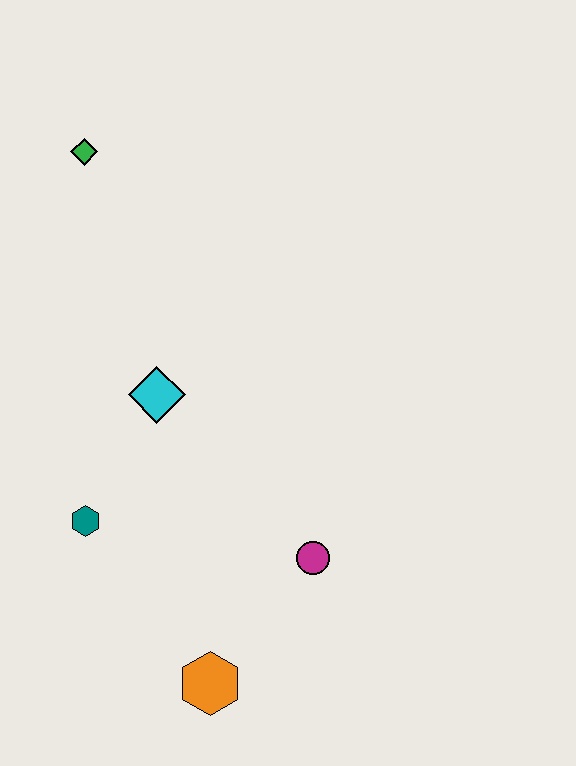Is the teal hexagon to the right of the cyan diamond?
No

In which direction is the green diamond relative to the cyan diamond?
The green diamond is above the cyan diamond.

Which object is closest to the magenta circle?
The orange hexagon is closest to the magenta circle.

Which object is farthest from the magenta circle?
The green diamond is farthest from the magenta circle.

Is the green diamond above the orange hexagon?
Yes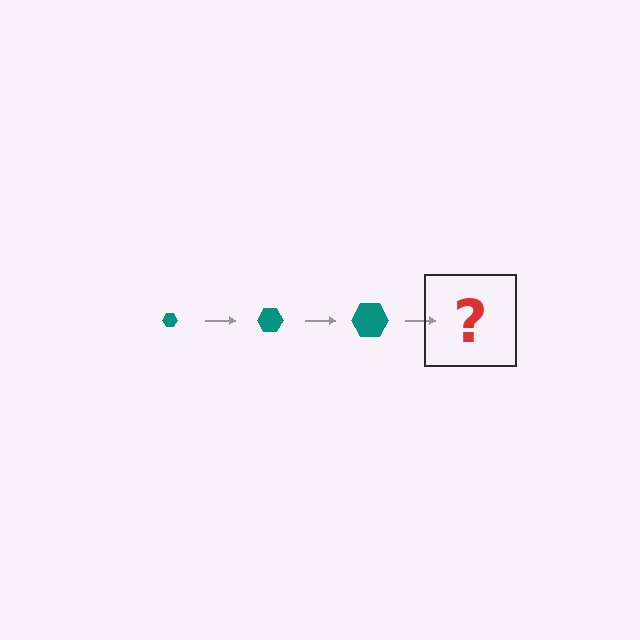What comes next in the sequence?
The next element should be a teal hexagon, larger than the previous one.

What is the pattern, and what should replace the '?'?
The pattern is that the hexagon gets progressively larger each step. The '?' should be a teal hexagon, larger than the previous one.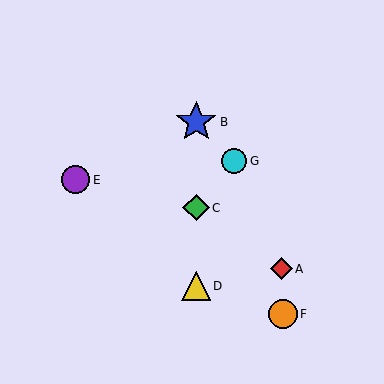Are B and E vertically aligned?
No, B is at x≈196 and E is at x≈76.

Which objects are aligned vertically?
Objects B, C, D are aligned vertically.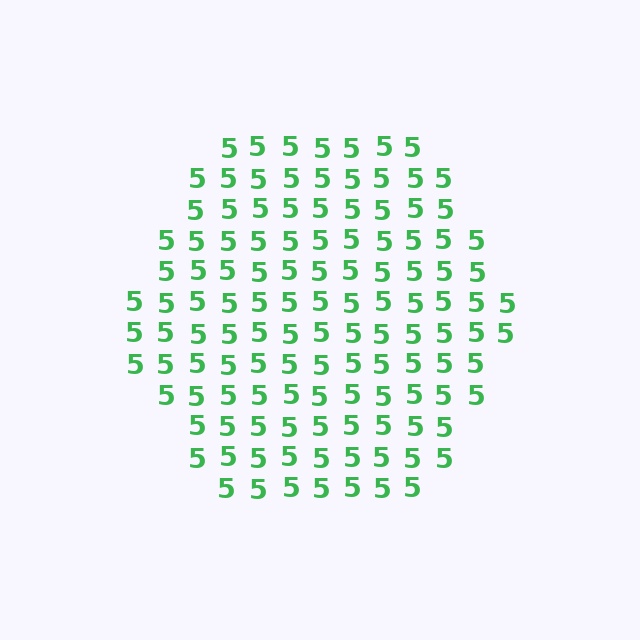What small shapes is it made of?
It is made of small digit 5's.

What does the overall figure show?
The overall figure shows a hexagon.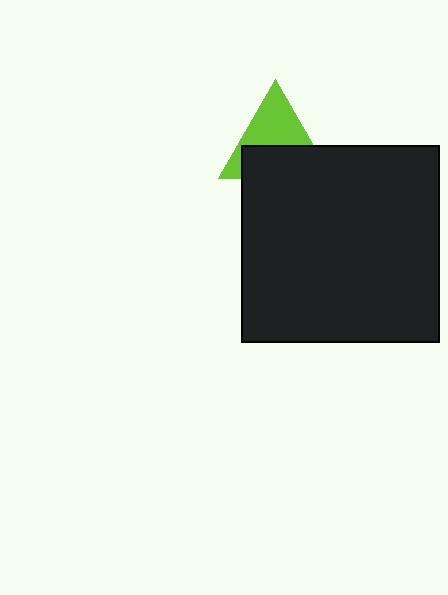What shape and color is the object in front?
The object in front is a black square.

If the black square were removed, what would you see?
You would see the complete lime triangle.